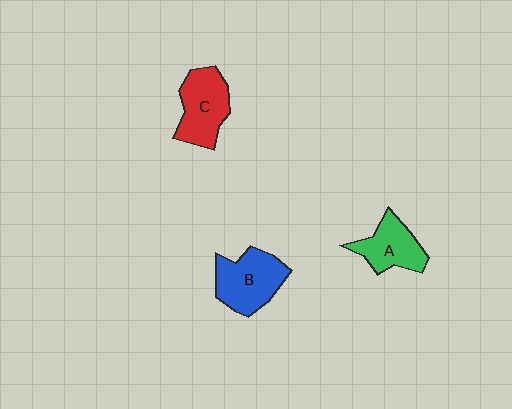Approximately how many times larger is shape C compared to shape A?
Approximately 1.2 times.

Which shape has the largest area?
Shape B (blue).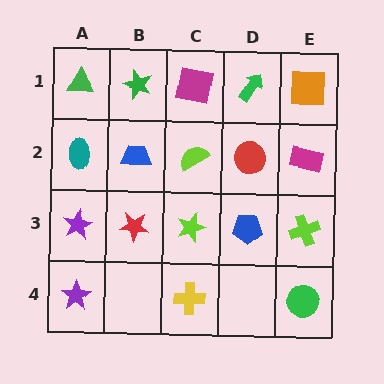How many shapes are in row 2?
5 shapes.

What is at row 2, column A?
A teal ellipse.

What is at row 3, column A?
A purple star.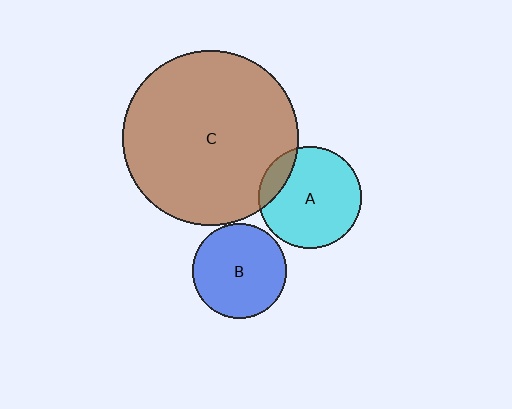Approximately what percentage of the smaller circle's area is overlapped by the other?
Approximately 15%.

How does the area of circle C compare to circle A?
Approximately 2.9 times.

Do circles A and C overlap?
Yes.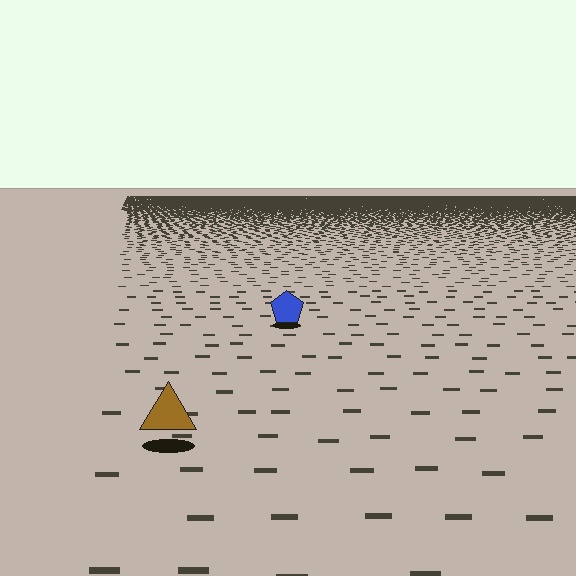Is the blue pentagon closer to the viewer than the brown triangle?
No. The brown triangle is closer — you can tell from the texture gradient: the ground texture is coarser near it.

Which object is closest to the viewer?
The brown triangle is closest. The texture marks near it are larger and more spread out.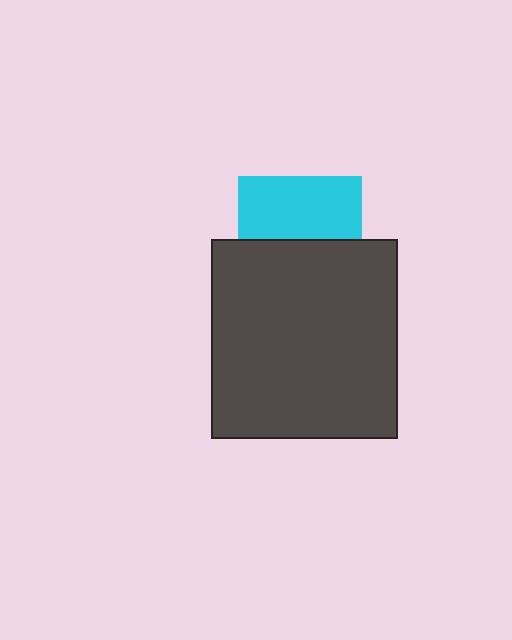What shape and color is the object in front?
The object in front is a dark gray rectangle.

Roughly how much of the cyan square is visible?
About half of it is visible (roughly 52%).